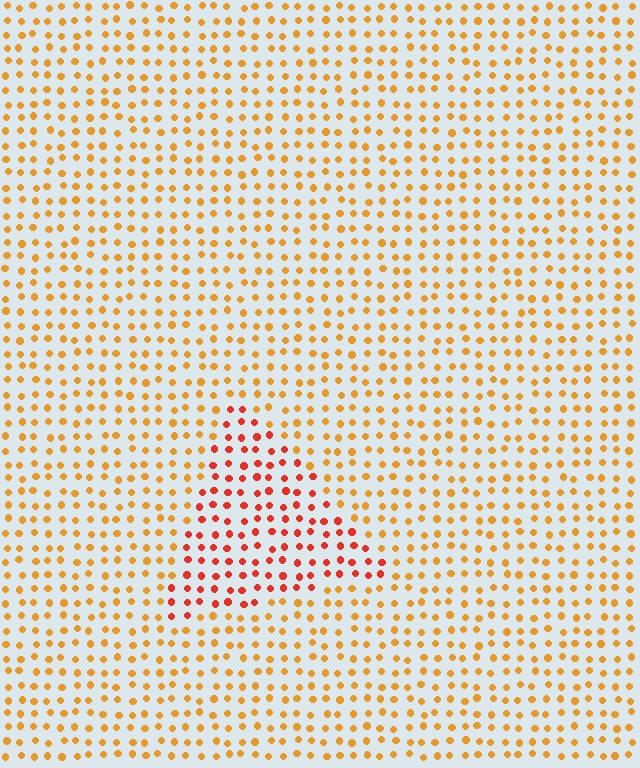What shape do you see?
I see a triangle.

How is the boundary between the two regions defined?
The boundary is defined purely by a slight shift in hue (about 34 degrees). Spacing, size, and orientation are identical on both sides.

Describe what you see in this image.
The image is filled with small orange elements in a uniform arrangement. A triangle-shaped region is visible where the elements are tinted to a slightly different hue, forming a subtle color boundary.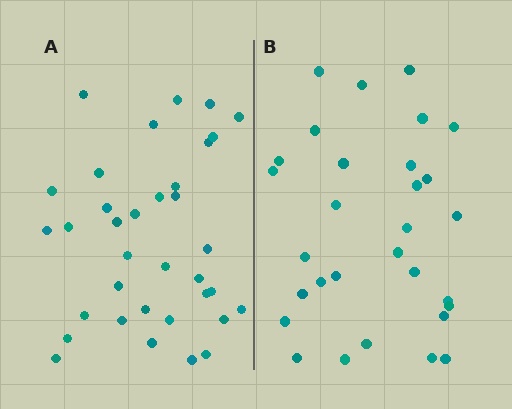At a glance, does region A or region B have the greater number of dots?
Region A (the left region) has more dots.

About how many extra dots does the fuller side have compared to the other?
Region A has about 5 more dots than region B.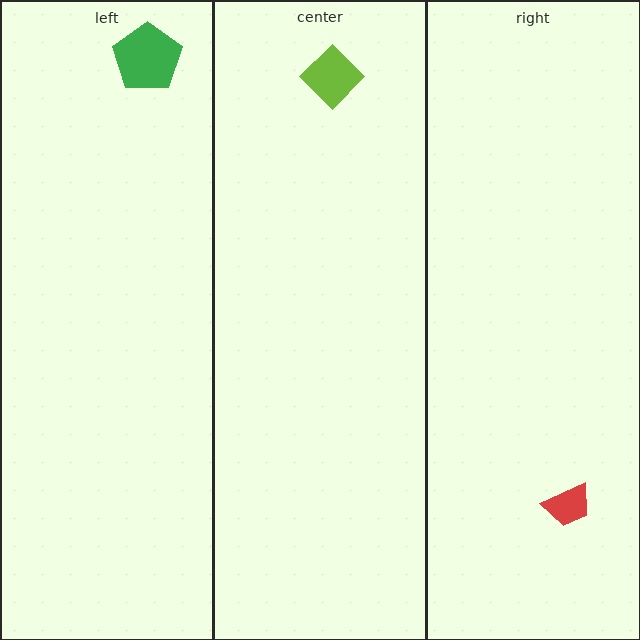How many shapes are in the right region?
1.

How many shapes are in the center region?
1.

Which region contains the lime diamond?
The center region.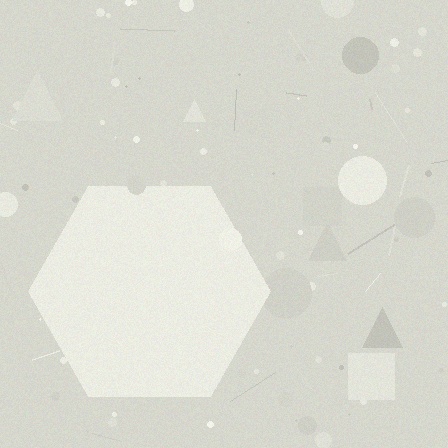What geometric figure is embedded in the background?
A hexagon is embedded in the background.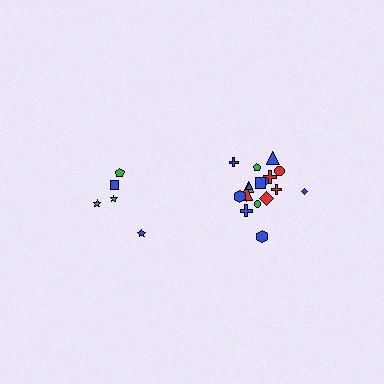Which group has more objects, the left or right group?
The right group.